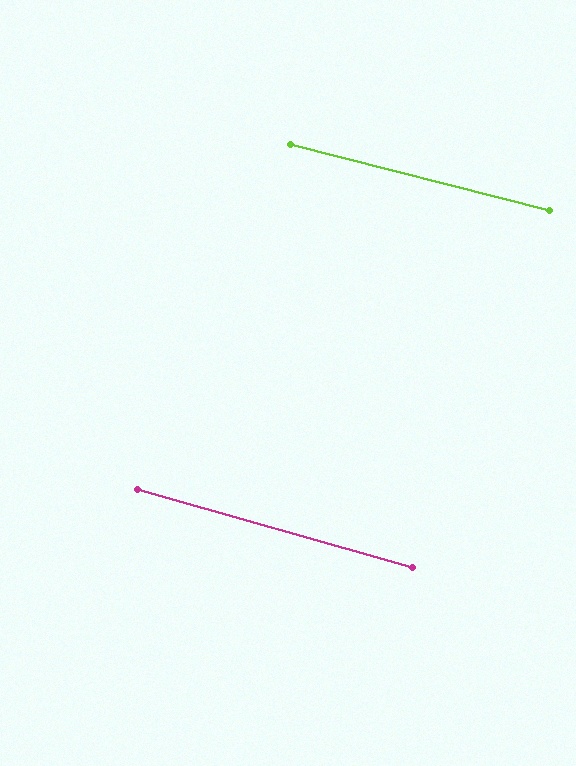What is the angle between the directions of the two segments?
Approximately 1 degree.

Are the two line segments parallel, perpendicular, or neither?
Parallel — their directions differ by only 1.4°.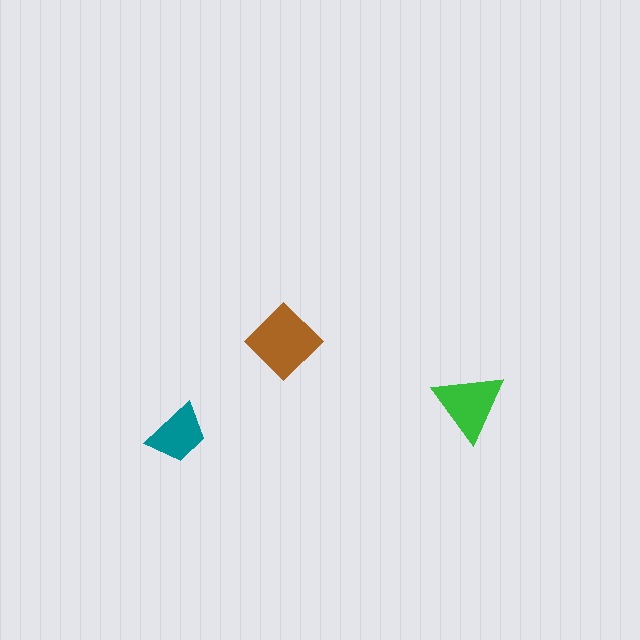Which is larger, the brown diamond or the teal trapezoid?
The brown diamond.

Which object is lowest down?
The teal trapezoid is bottommost.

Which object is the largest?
The brown diamond.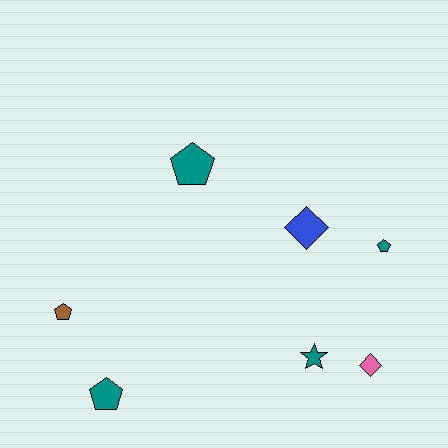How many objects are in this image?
There are 7 objects.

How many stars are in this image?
There is 1 star.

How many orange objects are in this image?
There are no orange objects.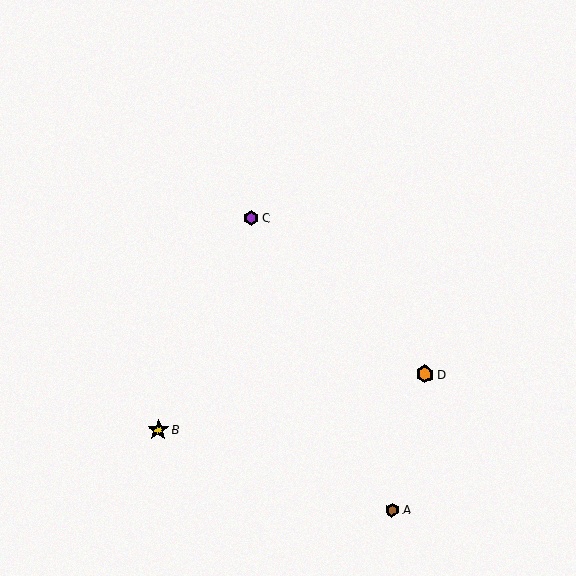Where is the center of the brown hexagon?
The center of the brown hexagon is at (392, 510).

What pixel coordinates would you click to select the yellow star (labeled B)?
Click at (158, 430) to select the yellow star B.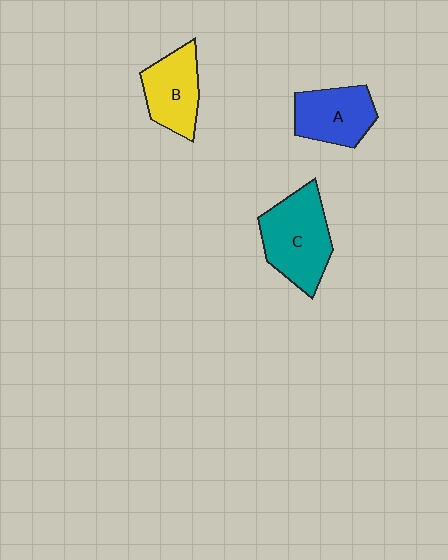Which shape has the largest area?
Shape C (teal).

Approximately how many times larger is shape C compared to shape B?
Approximately 1.4 times.